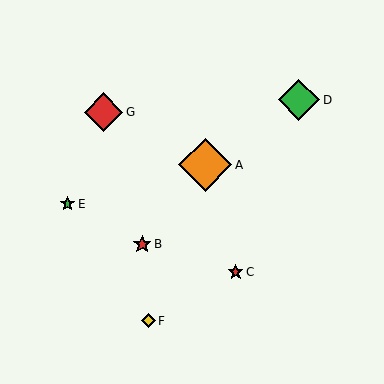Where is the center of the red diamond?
The center of the red diamond is at (104, 112).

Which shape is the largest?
The orange diamond (labeled A) is the largest.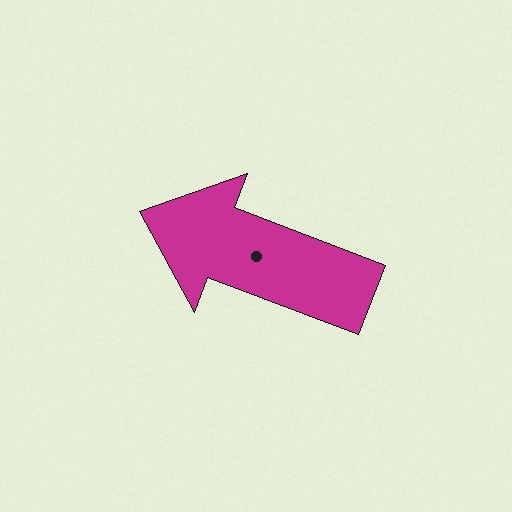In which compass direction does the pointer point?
West.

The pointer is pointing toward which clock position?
Roughly 10 o'clock.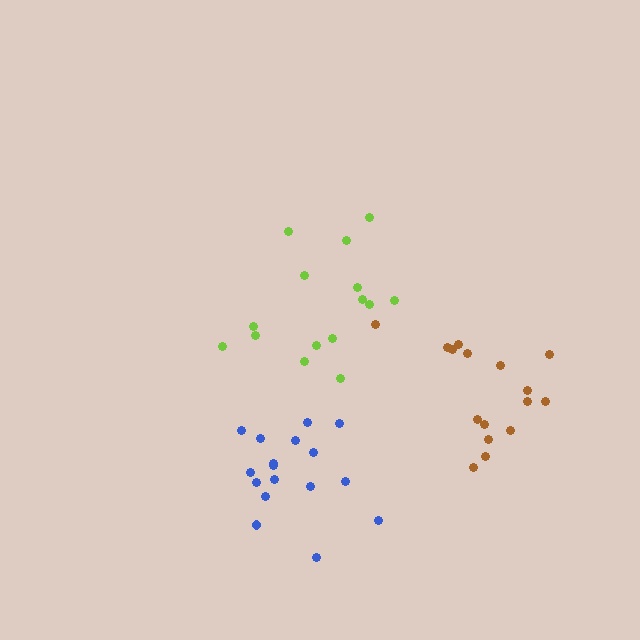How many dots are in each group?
Group 1: 17 dots, Group 2: 16 dots, Group 3: 15 dots (48 total).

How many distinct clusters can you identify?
There are 3 distinct clusters.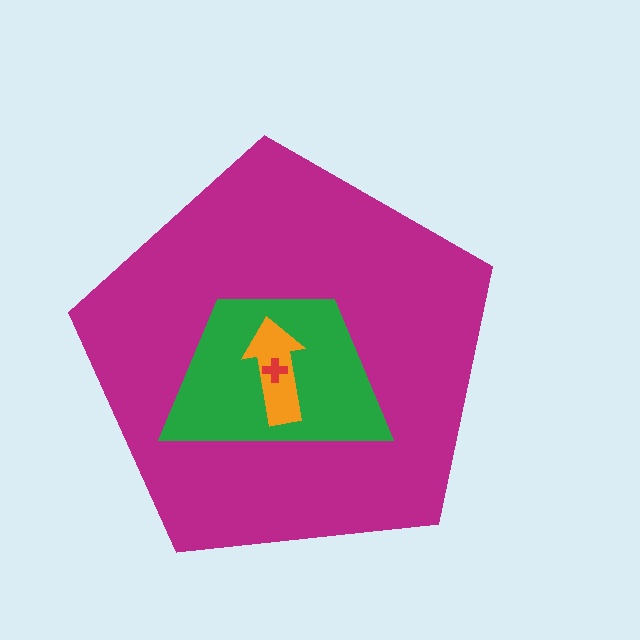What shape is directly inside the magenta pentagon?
The green trapezoid.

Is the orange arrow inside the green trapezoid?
Yes.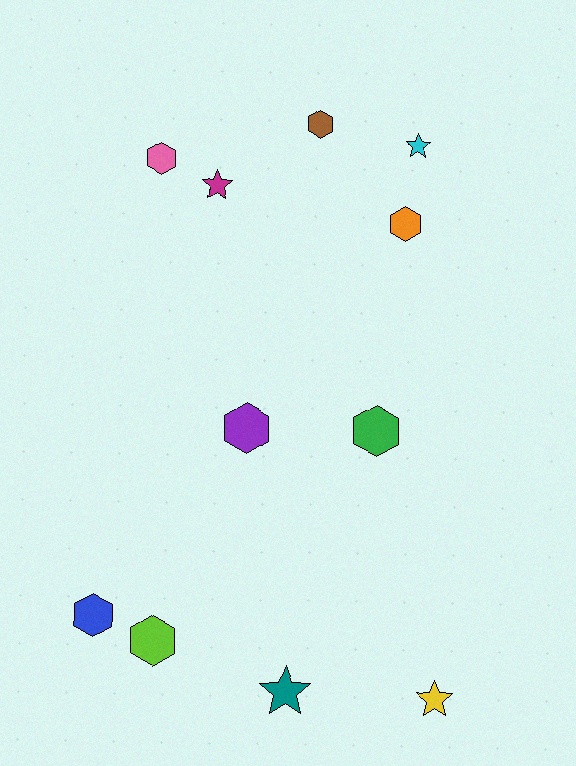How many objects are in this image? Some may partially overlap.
There are 11 objects.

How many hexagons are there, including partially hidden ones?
There are 7 hexagons.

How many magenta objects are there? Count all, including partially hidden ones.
There is 1 magenta object.